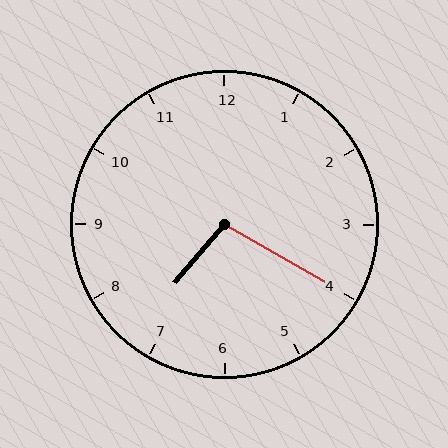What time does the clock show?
7:20.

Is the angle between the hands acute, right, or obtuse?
It is obtuse.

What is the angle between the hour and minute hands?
Approximately 100 degrees.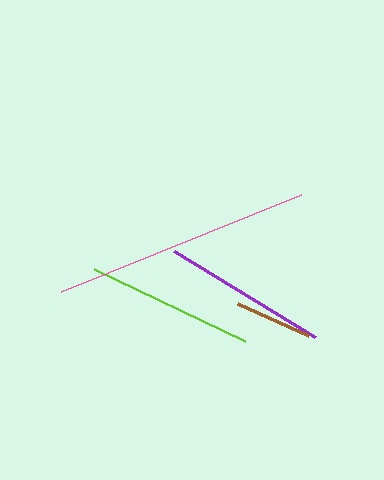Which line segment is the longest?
The pink line is the longest at approximately 258 pixels.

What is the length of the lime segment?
The lime segment is approximately 167 pixels long.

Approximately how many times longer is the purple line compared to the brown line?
The purple line is approximately 2.1 times the length of the brown line.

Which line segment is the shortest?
The brown line is the shortest at approximately 78 pixels.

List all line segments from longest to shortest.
From longest to shortest: pink, lime, purple, brown.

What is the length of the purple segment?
The purple segment is approximately 165 pixels long.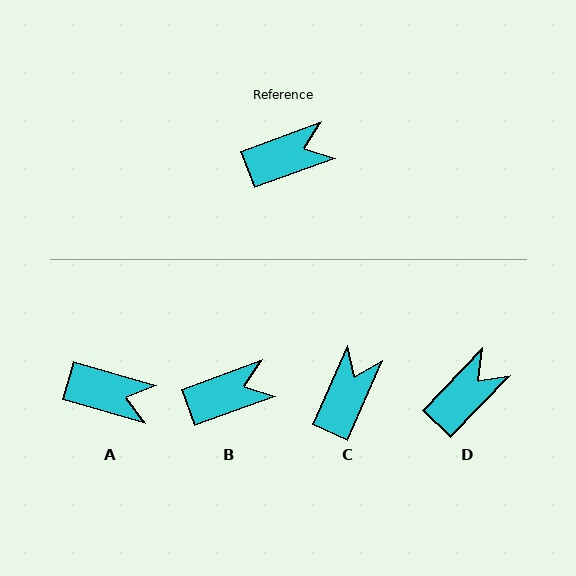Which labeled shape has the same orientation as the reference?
B.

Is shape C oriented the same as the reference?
No, it is off by about 46 degrees.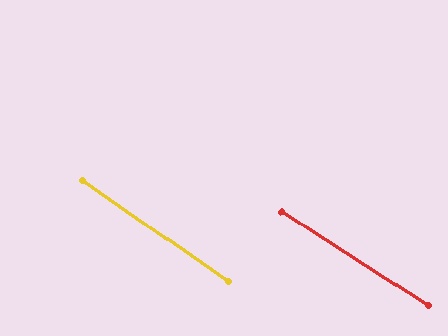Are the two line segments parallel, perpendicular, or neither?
Parallel — their directions differ by only 1.9°.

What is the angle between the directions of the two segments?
Approximately 2 degrees.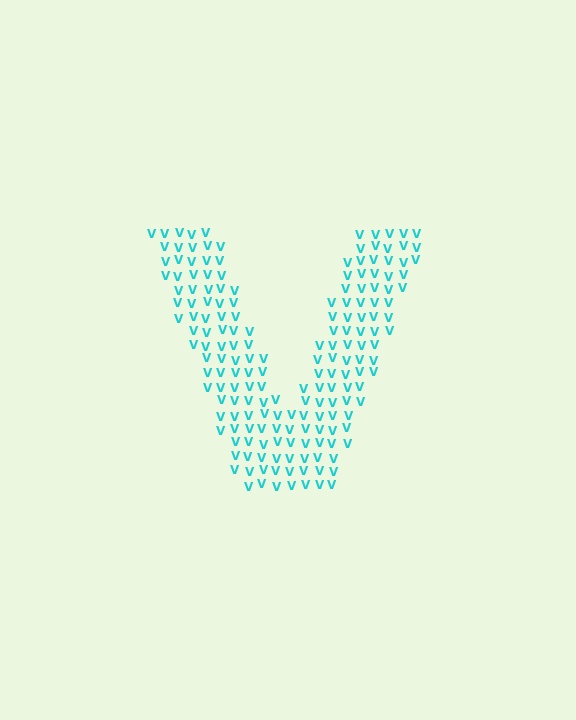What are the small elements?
The small elements are letter V's.